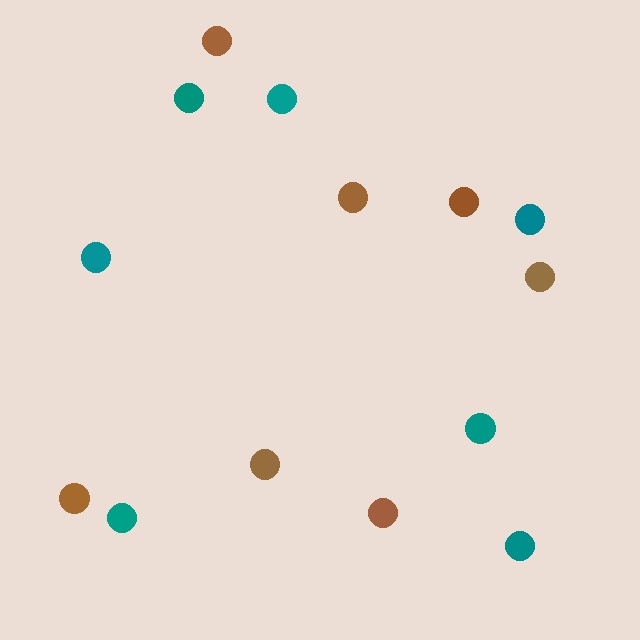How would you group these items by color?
There are 2 groups: one group of brown circles (7) and one group of teal circles (7).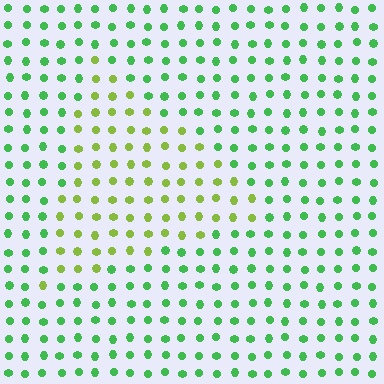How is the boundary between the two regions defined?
The boundary is defined purely by a slight shift in hue (about 42 degrees). Spacing, size, and orientation are identical on both sides.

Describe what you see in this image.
The image is filled with small green elements in a uniform arrangement. A triangle-shaped region is visible where the elements are tinted to a slightly different hue, forming a subtle color boundary.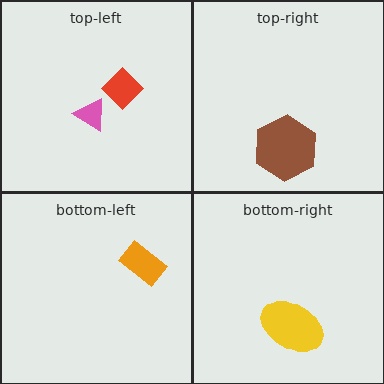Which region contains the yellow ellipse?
The bottom-right region.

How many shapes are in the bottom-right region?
1.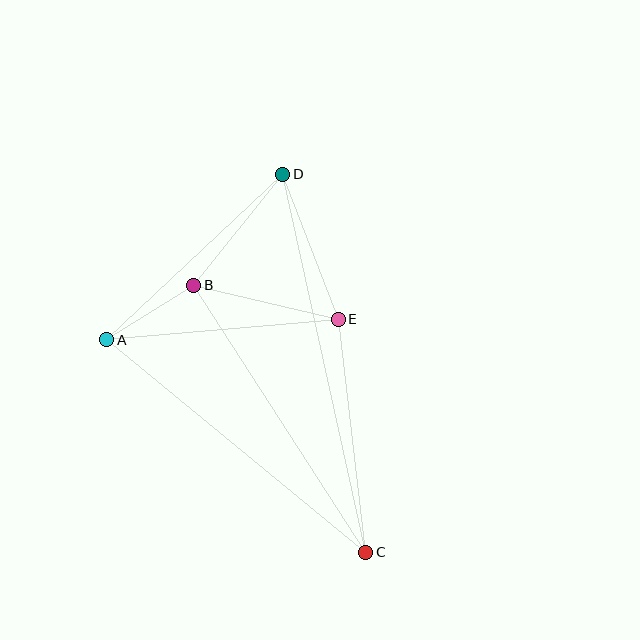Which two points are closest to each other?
Points A and B are closest to each other.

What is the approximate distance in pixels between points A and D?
The distance between A and D is approximately 241 pixels.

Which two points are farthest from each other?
Points C and D are farthest from each other.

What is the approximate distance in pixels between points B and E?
The distance between B and E is approximately 148 pixels.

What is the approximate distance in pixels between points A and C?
The distance between A and C is approximately 335 pixels.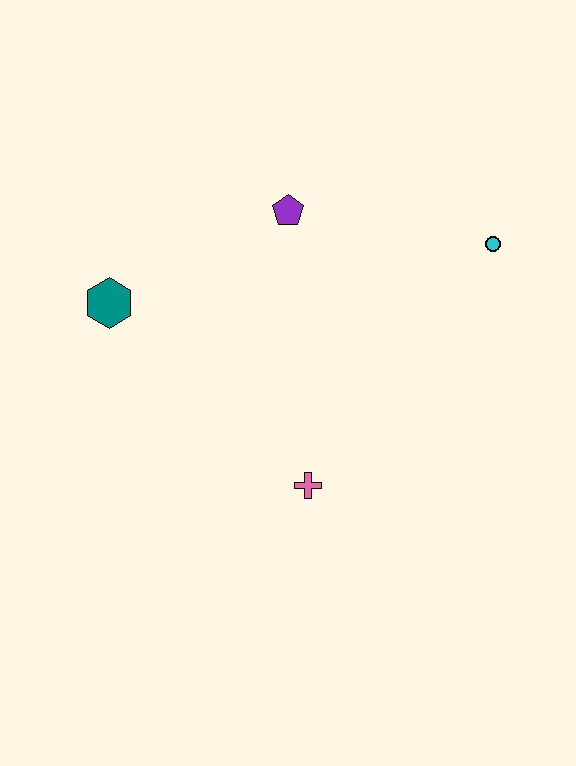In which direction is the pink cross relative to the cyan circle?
The pink cross is below the cyan circle.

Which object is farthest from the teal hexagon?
The cyan circle is farthest from the teal hexagon.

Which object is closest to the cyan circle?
The purple pentagon is closest to the cyan circle.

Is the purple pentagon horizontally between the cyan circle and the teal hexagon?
Yes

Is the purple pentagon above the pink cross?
Yes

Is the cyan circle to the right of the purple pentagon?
Yes